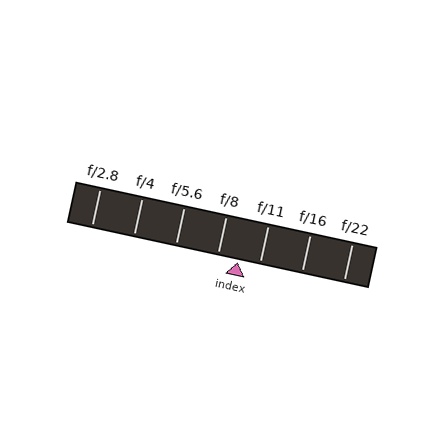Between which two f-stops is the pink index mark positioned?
The index mark is between f/8 and f/11.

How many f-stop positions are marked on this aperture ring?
There are 7 f-stop positions marked.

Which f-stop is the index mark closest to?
The index mark is closest to f/11.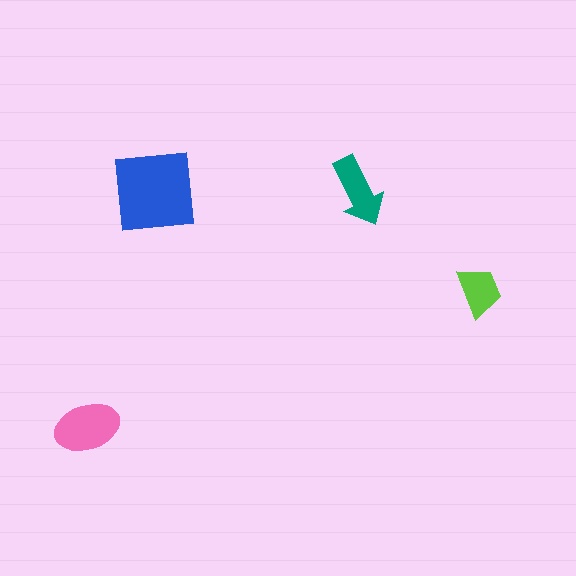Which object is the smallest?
The lime trapezoid.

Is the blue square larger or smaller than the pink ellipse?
Larger.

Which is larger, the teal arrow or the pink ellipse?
The pink ellipse.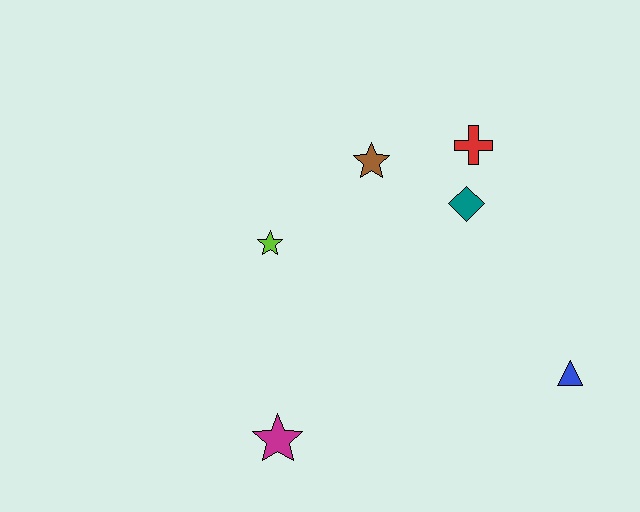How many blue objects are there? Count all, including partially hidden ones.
There is 1 blue object.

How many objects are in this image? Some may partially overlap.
There are 6 objects.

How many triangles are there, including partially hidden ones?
There is 1 triangle.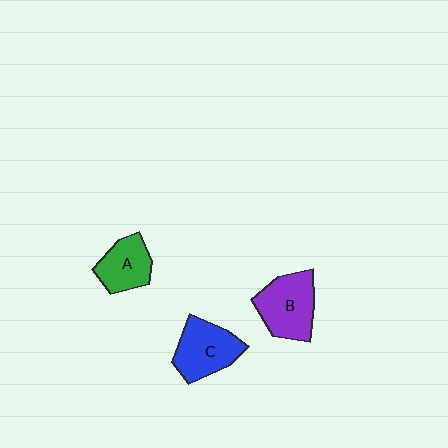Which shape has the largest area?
Shape B (purple).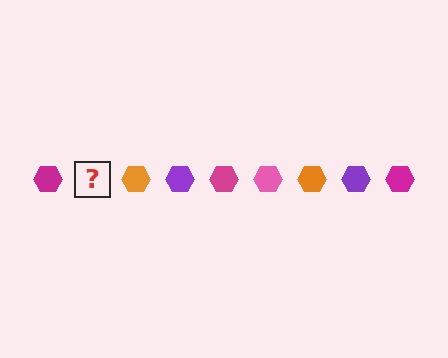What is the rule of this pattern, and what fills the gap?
The rule is that the pattern cycles through magenta, pink, orange, purple hexagons. The gap should be filled with a pink hexagon.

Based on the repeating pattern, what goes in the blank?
The blank should be a pink hexagon.